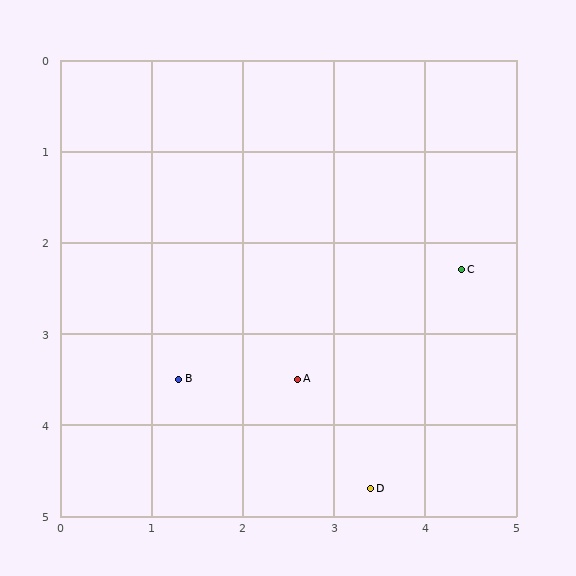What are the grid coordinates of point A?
Point A is at approximately (2.6, 3.5).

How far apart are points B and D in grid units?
Points B and D are about 2.4 grid units apart.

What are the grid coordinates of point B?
Point B is at approximately (1.3, 3.5).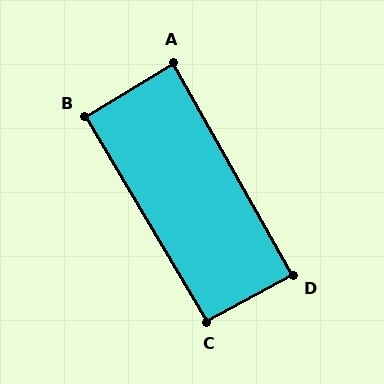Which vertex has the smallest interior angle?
A, at approximately 88 degrees.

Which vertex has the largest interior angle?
C, at approximately 92 degrees.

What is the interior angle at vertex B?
Approximately 91 degrees (approximately right).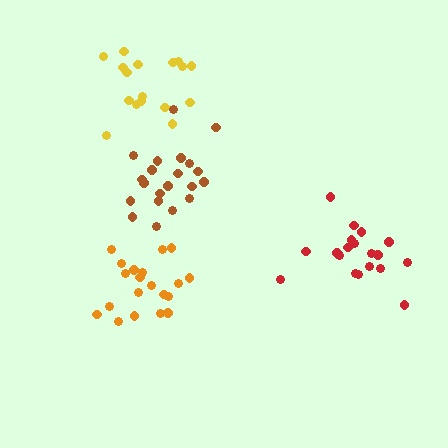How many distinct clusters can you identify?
There are 4 distinct clusters.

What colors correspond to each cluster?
The clusters are colored: orange, red, yellow, brown.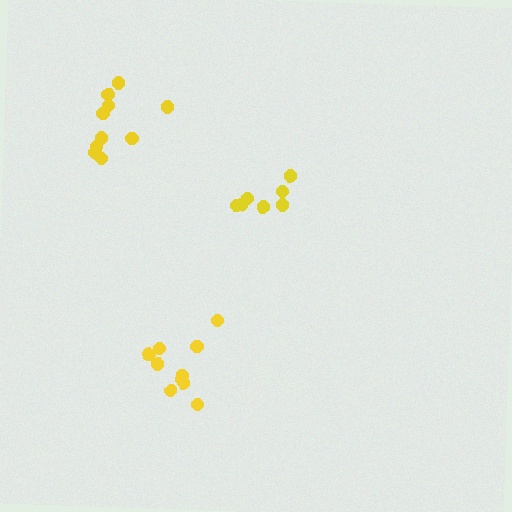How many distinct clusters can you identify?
There are 3 distinct clusters.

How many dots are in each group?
Group 1: 7 dots, Group 2: 10 dots, Group 3: 10 dots (27 total).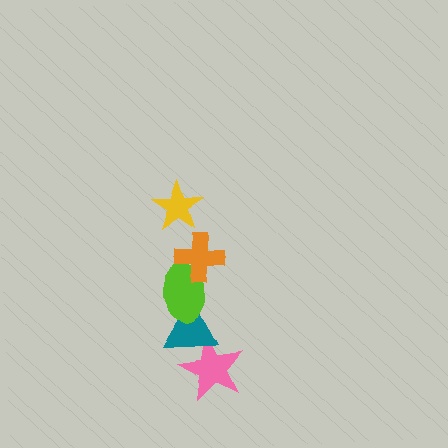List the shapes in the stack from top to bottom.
From top to bottom: the yellow star, the orange cross, the lime ellipse, the teal triangle, the pink star.